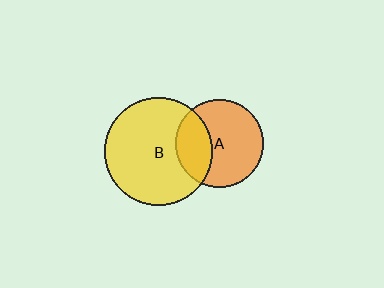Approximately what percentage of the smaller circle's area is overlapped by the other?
Approximately 30%.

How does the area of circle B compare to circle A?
Approximately 1.5 times.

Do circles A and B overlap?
Yes.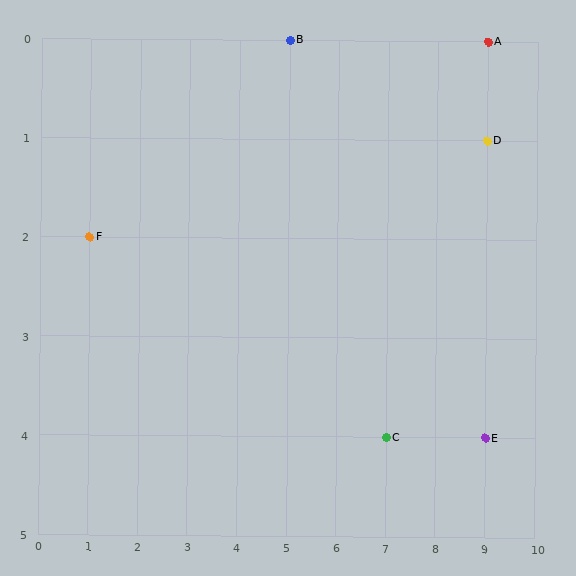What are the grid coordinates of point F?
Point F is at grid coordinates (1, 2).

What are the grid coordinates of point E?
Point E is at grid coordinates (9, 4).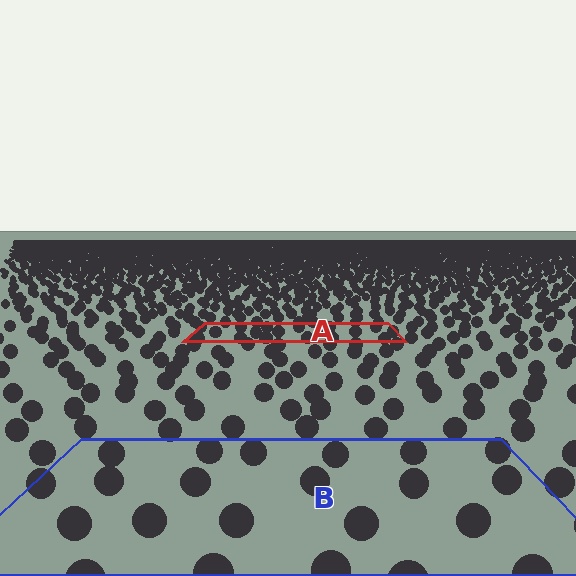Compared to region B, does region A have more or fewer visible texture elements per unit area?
Region A has more texture elements per unit area — they are packed more densely because it is farther away.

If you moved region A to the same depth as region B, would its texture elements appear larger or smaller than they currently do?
They would appear larger. At a closer depth, the same texture elements are projected at a bigger on-screen size.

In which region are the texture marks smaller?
The texture marks are smaller in region A, because it is farther away.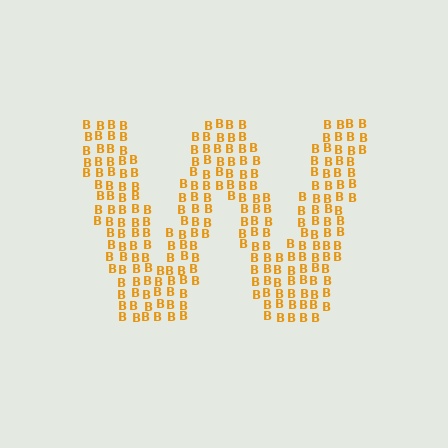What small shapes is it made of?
It is made of small letter B's.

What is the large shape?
The large shape is the letter W.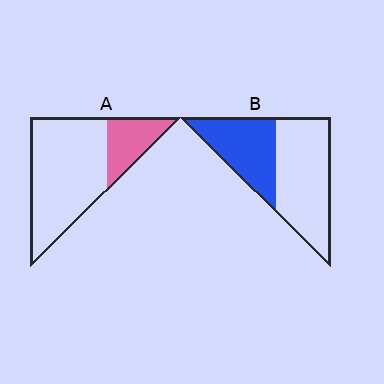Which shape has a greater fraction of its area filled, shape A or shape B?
Shape B.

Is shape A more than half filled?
No.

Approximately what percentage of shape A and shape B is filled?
A is approximately 25% and B is approximately 40%.